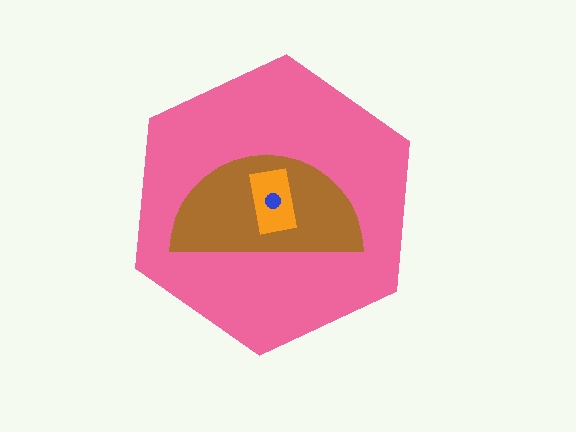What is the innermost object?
The blue circle.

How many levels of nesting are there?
4.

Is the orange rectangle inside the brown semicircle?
Yes.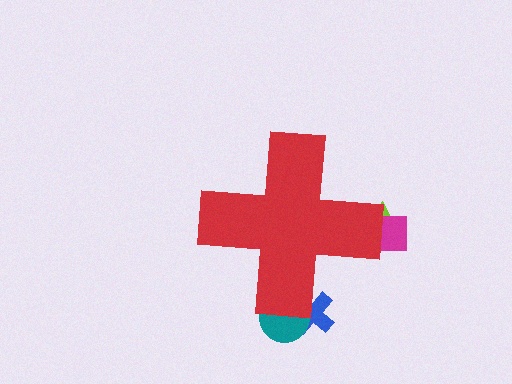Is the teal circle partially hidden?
Yes, the teal circle is partially hidden behind the red cross.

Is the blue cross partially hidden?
Yes, the blue cross is partially hidden behind the red cross.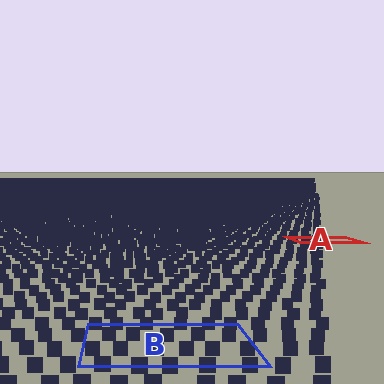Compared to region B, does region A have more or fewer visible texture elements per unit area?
Region A has more texture elements per unit area — they are packed more densely because it is farther away.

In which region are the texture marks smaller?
The texture marks are smaller in region A, because it is farther away.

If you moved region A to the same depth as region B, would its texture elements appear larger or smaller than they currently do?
They would appear larger. At a closer depth, the same texture elements are projected at a bigger on-screen size.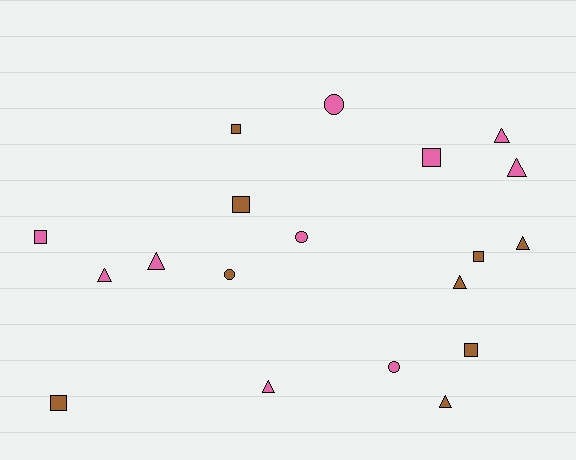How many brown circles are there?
There is 1 brown circle.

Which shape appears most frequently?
Triangle, with 8 objects.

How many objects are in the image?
There are 19 objects.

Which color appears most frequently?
Pink, with 10 objects.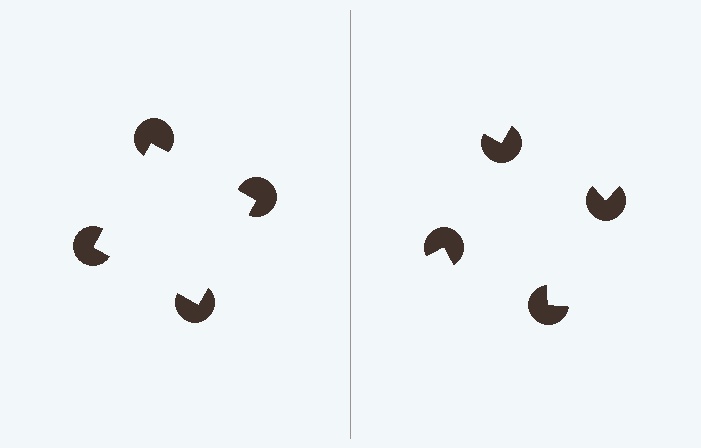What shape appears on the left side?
An illusory square.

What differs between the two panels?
The pac-man discs are positioned identically on both sides; only the wedge orientations differ. On the left they align to a square; on the right they are misaligned.